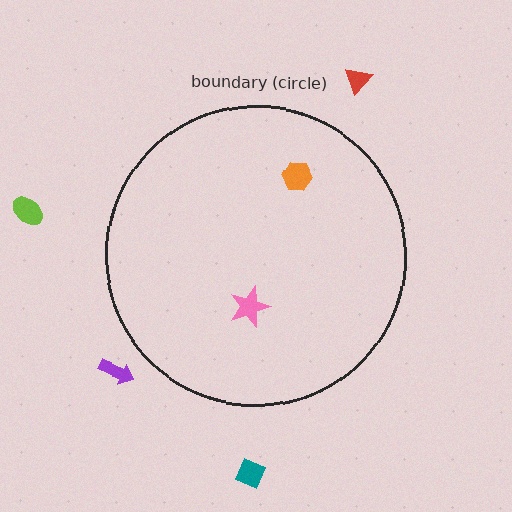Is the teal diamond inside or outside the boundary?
Outside.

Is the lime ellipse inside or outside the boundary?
Outside.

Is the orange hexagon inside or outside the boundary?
Inside.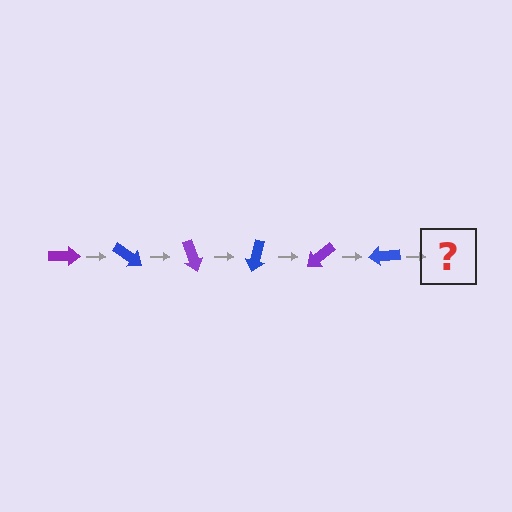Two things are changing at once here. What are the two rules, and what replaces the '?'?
The two rules are that it rotates 35 degrees each step and the color cycles through purple and blue. The '?' should be a purple arrow, rotated 210 degrees from the start.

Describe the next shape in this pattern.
It should be a purple arrow, rotated 210 degrees from the start.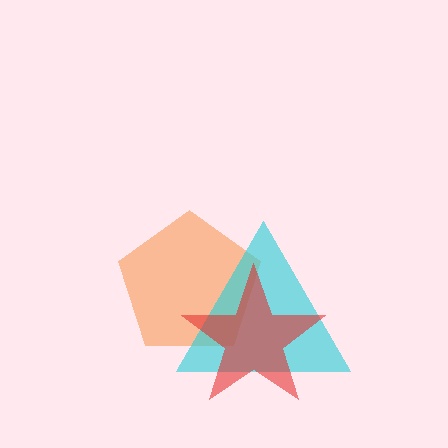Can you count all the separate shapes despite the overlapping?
Yes, there are 3 separate shapes.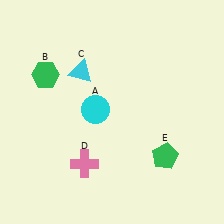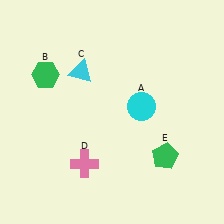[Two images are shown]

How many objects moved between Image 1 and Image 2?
1 object moved between the two images.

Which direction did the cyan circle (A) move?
The cyan circle (A) moved right.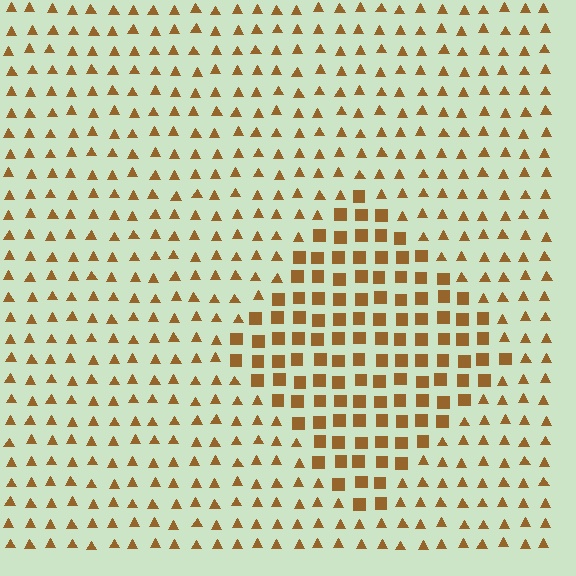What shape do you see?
I see a diamond.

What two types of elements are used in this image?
The image uses squares inside the diamond region and triangles outside it.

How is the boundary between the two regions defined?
The boundary is defined by a change in element shape: squares inside vs. triangles outside. All elements share the same color and spacing.